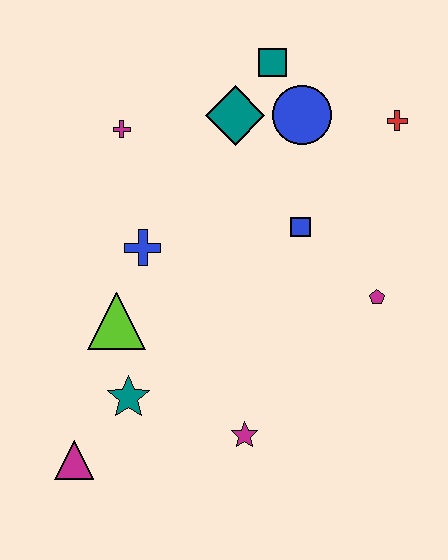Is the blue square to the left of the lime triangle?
No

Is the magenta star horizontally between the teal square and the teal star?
Yes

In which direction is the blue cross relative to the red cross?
The blue cross is to the left of the red cross.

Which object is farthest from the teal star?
The red cross is farthest from the teal star.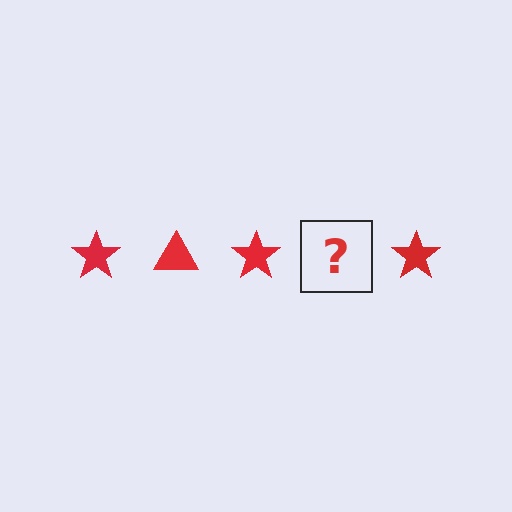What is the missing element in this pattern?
The missing element is a red triangle.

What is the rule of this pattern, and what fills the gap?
The rule is that the pattern cycles through star, triangle shapes in red. The gap should be filled with a red triangle.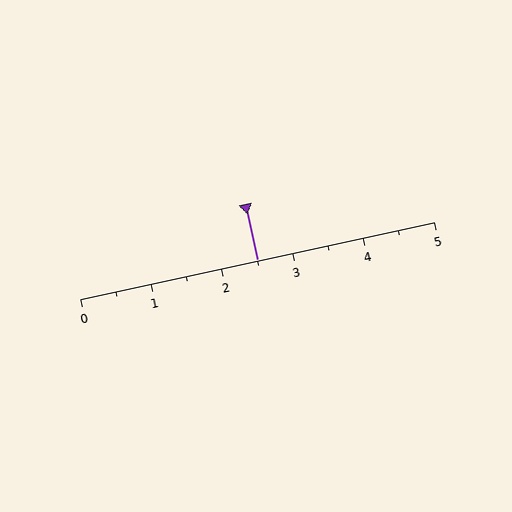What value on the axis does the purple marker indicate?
The marker indicates approximately 2.5.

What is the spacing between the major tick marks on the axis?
The major ticks are spaced 1 apart.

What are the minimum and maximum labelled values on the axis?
The axis runs from 0 to 5.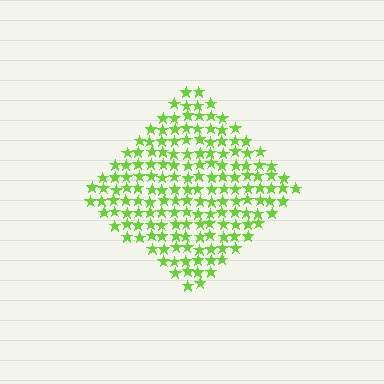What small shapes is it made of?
It is made of small stars.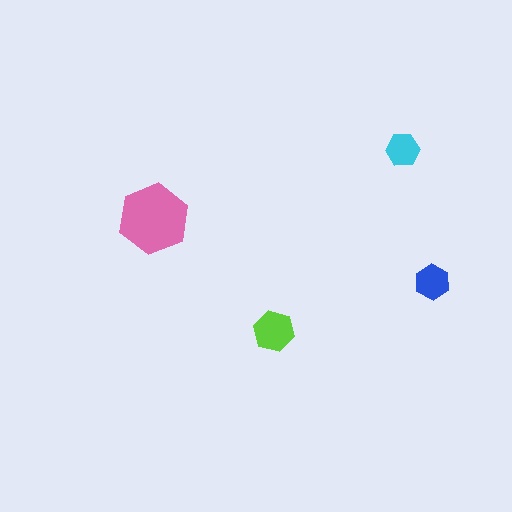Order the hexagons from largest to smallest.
the pink one, the lime one, the blue one, the cyan one.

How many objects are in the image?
There are 4 objects in the image.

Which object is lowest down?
The lime hexagon is bottommost.